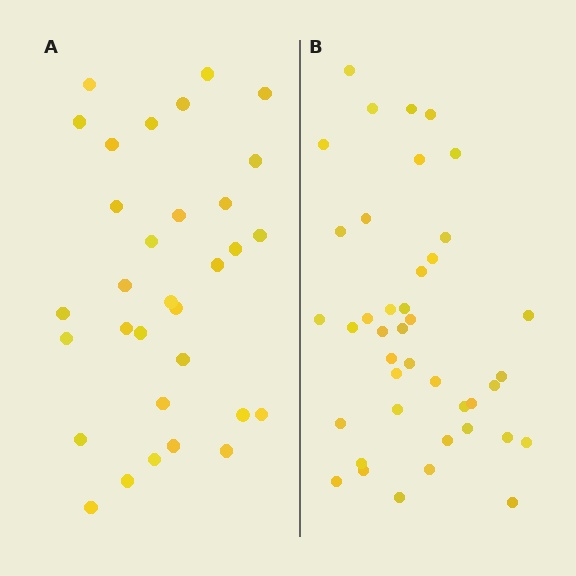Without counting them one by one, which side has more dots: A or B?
Region B (the right region) has more dots.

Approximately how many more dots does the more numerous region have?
Region B has roughly 8 or so more dots than region A.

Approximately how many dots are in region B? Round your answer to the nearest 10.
About 40 dots. (The exact count is 41, which rounds to 40.)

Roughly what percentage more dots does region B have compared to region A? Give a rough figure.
About 30% more.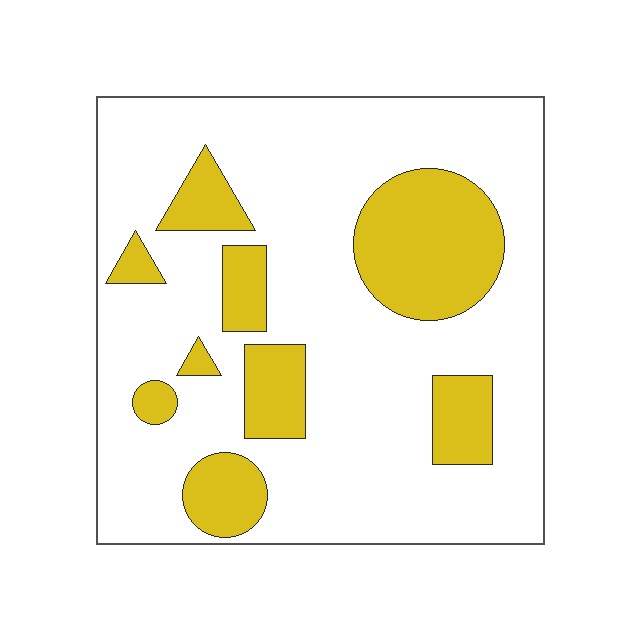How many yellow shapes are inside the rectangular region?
9.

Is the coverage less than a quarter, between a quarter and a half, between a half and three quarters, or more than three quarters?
Less than a quarter.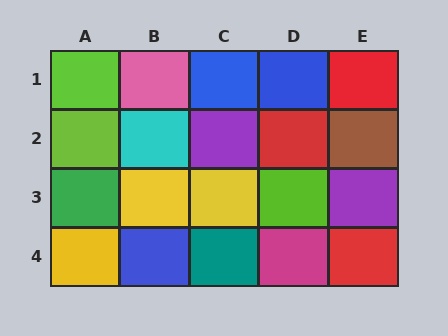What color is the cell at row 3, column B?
Yellow.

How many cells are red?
3 cells are red.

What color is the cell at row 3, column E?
Purple.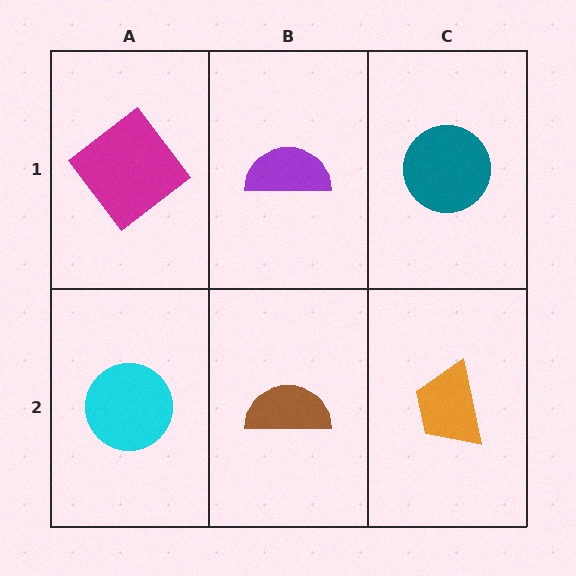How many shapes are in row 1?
3 shapes.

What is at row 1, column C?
A teal circle.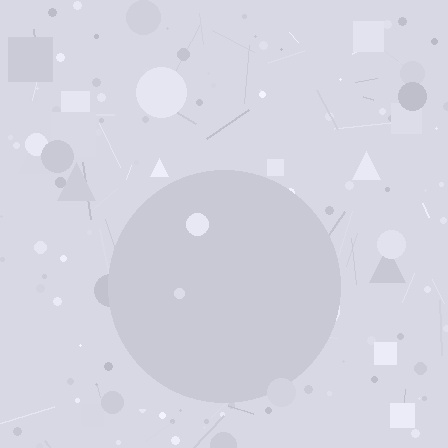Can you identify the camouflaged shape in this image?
The camouflaged shape is a circle.